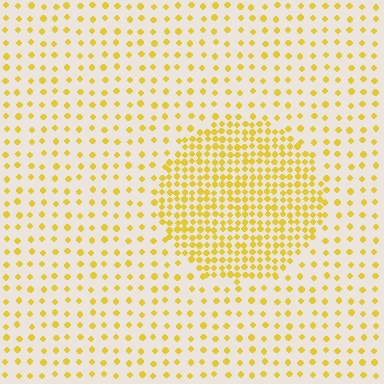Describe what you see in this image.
The image contains small yellow elements arranged at two different densities. A circle-shaped region is visible where the elements are more densely packed than the surrounding area.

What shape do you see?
I see a circle.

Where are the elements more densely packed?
The elements are more densely packed inside the circle boundary.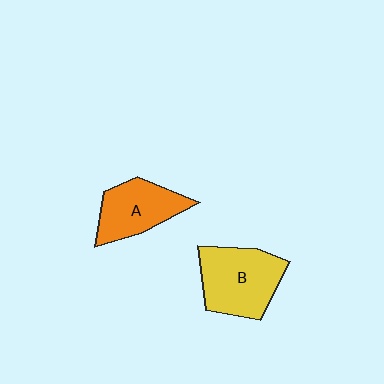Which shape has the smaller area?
Shape A (orange).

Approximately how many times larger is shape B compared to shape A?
Approximately 1.3 times.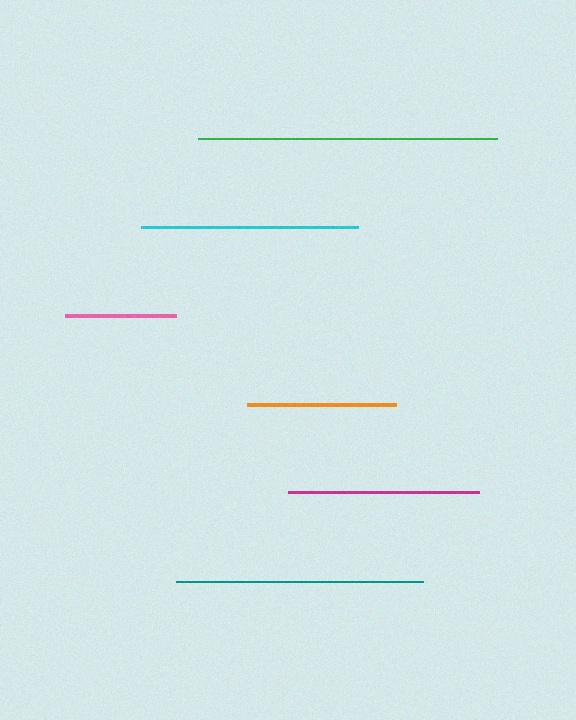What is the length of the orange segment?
The orange segment is approximately 148 pixels long.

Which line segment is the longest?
The green line is the longest at approximately 299 pixels.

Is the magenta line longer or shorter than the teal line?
The teal line is longer than the magenta line.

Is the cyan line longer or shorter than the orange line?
The cyan line is longer than the orange line.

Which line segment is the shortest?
The pink line is the shortest at approximately 111 pixels.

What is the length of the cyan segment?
The cyan segment is approximately 217 pixels long.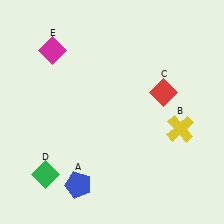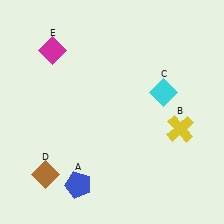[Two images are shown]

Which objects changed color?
C changed from red to cyan. D changed from green to brown.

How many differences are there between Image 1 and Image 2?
There are 2 differences between the two images.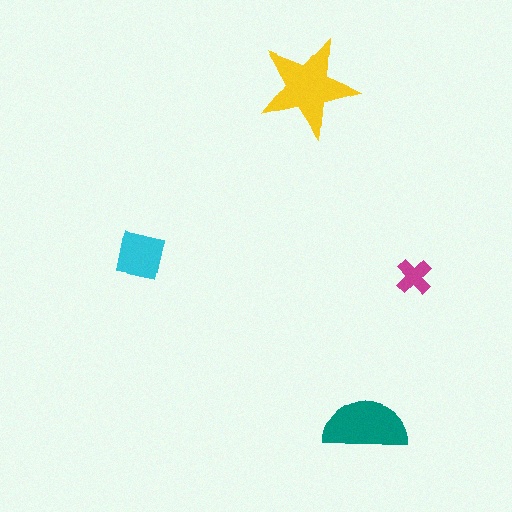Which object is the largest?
The yellow star.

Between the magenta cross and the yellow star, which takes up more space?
The yellow star.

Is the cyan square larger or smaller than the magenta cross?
Larger.